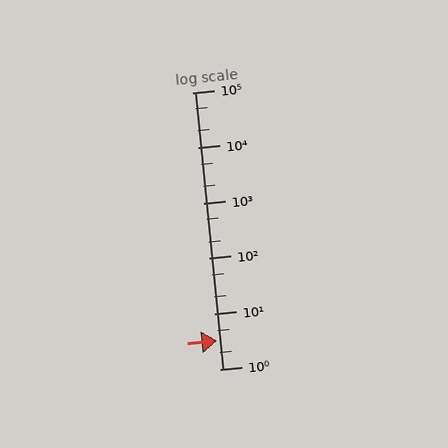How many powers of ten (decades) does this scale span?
The scale spans 5 decades, from 1 to 100000.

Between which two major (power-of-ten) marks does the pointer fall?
The pointer is between 1 and 10.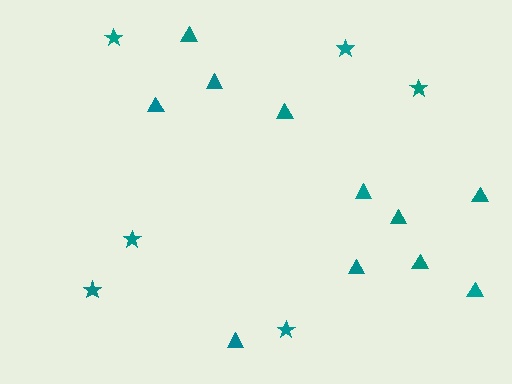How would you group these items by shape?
There are 2 groups: one group of stars (6) and one group of triangles (11).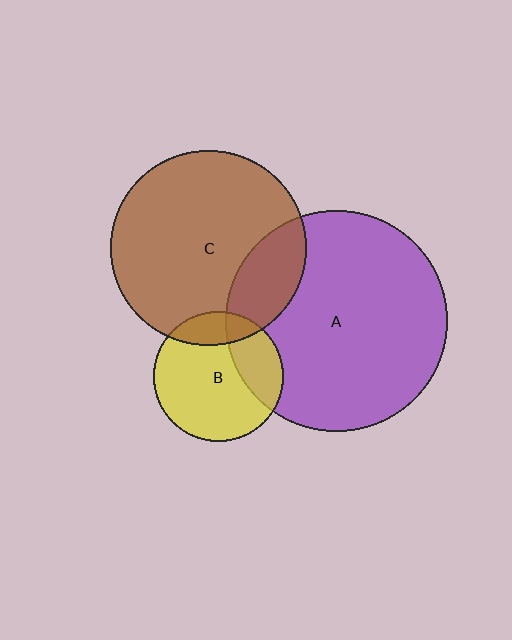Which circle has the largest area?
Circle A (purple).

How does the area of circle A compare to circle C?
Approximately 1.3 times.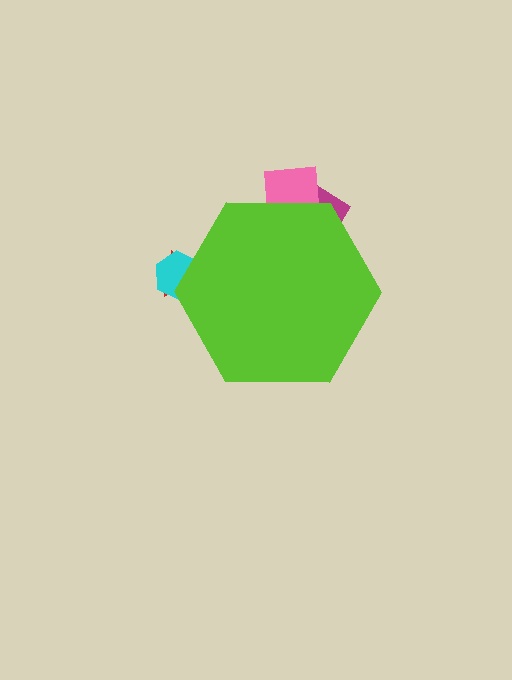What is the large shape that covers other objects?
A lime hexagon.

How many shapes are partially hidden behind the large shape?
4 shapes are partially hidden.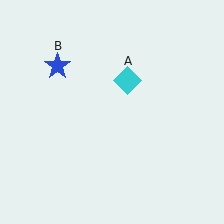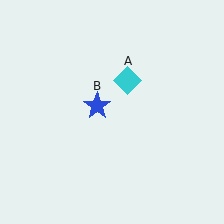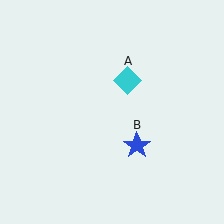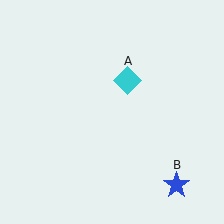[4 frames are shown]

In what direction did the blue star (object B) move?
The blue star (object B) moved down and to the right.